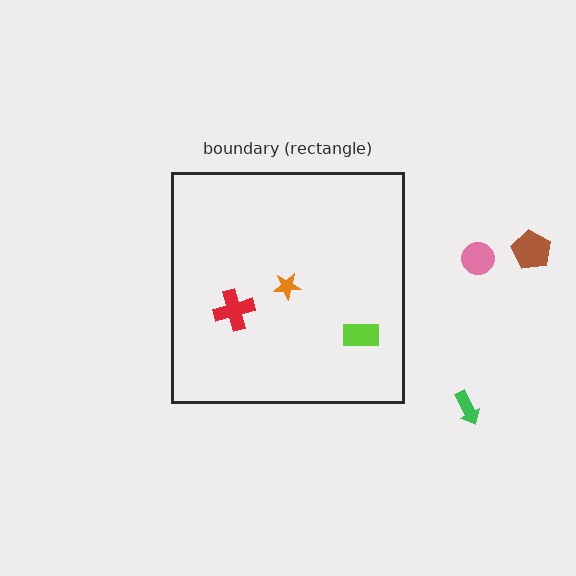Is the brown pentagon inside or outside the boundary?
Outside.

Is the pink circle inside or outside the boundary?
Outside.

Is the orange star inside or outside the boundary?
Inside.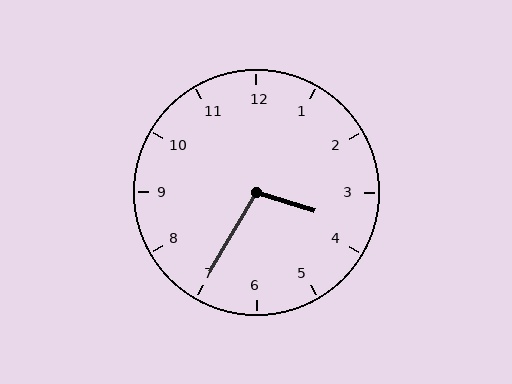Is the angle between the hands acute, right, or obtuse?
It is obtuse.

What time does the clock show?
3:35.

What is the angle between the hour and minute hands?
Approximately 102 degrees.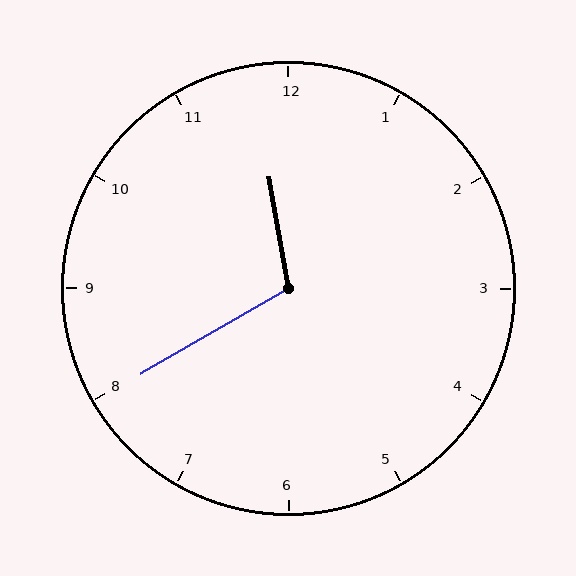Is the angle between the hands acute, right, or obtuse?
It is obtuse.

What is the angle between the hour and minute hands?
Approximately 110 degrees.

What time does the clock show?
11:40.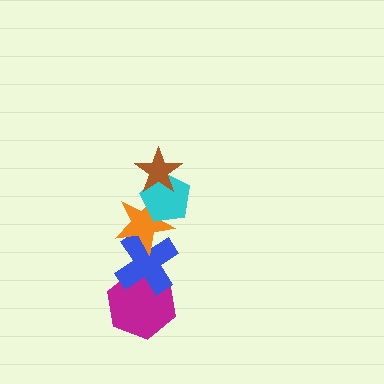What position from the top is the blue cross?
The blue cross is 4th from the top.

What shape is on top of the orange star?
The cyan pentagon is on top of the orange star.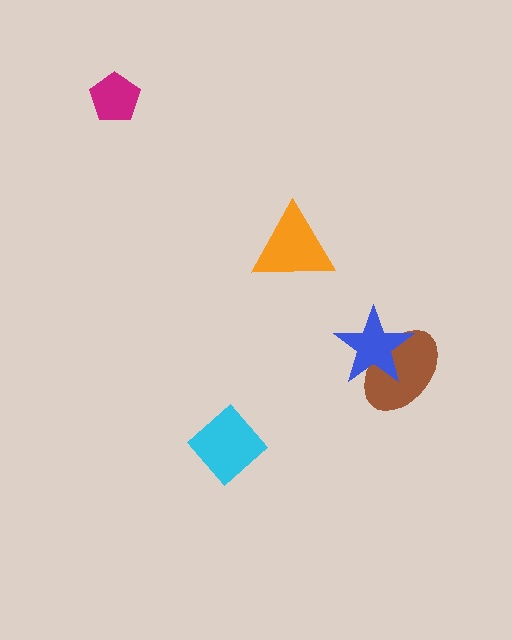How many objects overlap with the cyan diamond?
0 objects overlap with the cyan diamond.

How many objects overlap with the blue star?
1 object overlaps with the blue star.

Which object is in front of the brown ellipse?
The blue star is in front of the brown ellipse.